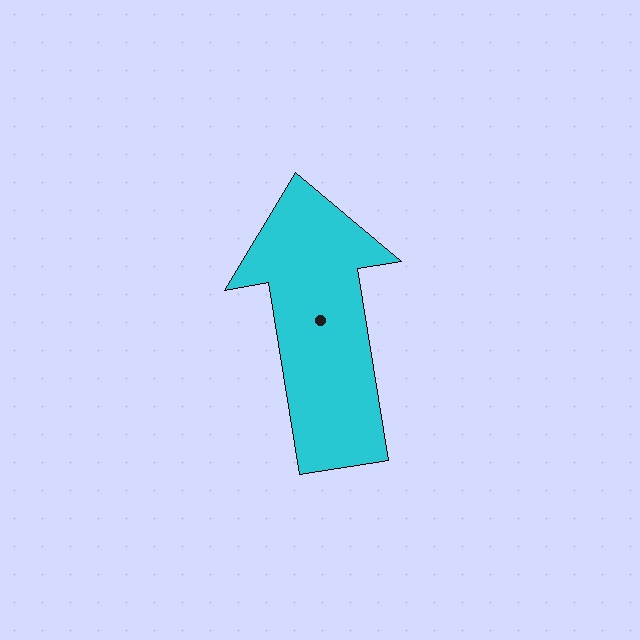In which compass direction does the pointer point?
North.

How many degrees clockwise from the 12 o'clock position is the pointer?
Approximately 351 degrees.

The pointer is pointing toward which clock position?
Roughly 12 o'clock.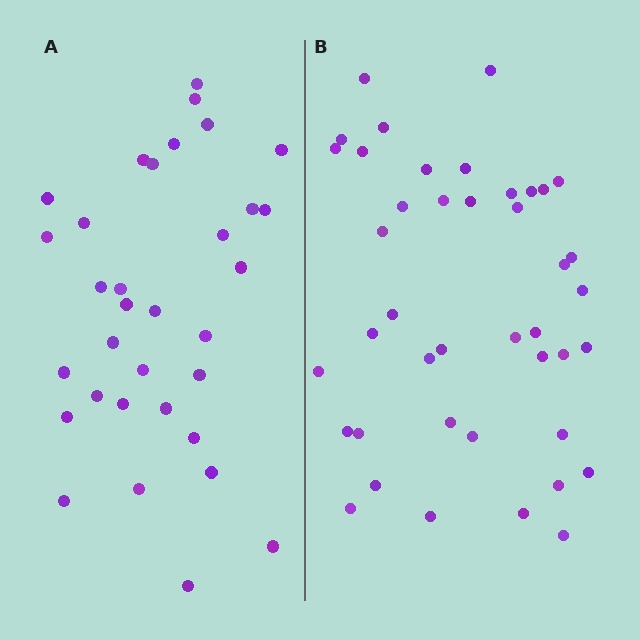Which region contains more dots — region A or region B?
Region B (the right region) has more dots.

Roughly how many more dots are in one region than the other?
Region B has roughly 8 or so more dots than region A.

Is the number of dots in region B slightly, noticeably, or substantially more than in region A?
Region B has noticeably more, but not dramatically so. The ratio is roughly 1.3 to 1.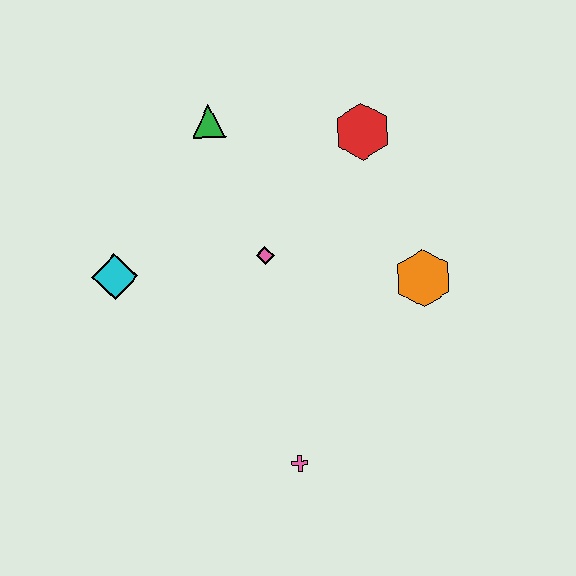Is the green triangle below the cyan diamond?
No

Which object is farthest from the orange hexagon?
The cyan diamond is farthest from the orange hexagon.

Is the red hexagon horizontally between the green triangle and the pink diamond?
No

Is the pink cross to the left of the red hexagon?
Yes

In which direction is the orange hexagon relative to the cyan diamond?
The orange hexagon is to the right of the cyan diamond.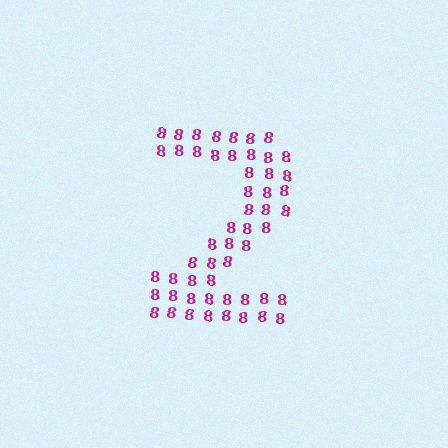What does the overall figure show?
The overall figure shows the digit 2.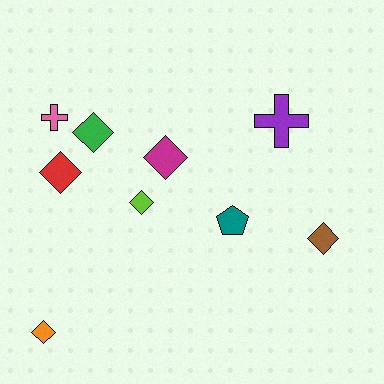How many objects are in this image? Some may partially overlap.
There are 9 objects.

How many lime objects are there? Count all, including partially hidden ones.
There is 1 lime object.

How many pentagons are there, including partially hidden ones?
There is 1 pentagon.